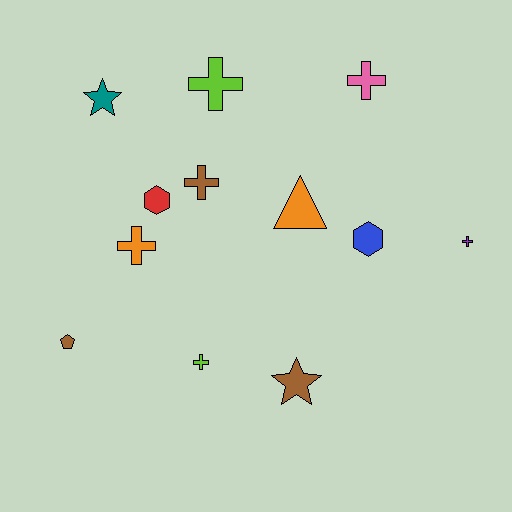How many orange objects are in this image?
There are 2 orange objects.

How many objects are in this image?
There are 12 objects.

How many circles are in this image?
There are no circles.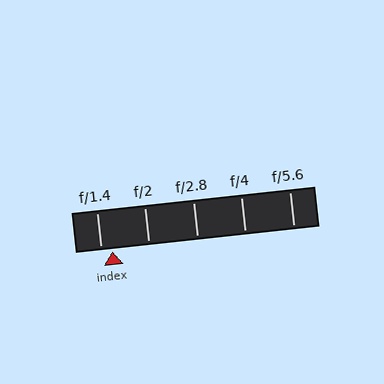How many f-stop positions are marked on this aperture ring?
There are 5 f-stop positions marked.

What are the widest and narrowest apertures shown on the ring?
The widest aperture shown is f/1.4 and the narrowest is f/5.6.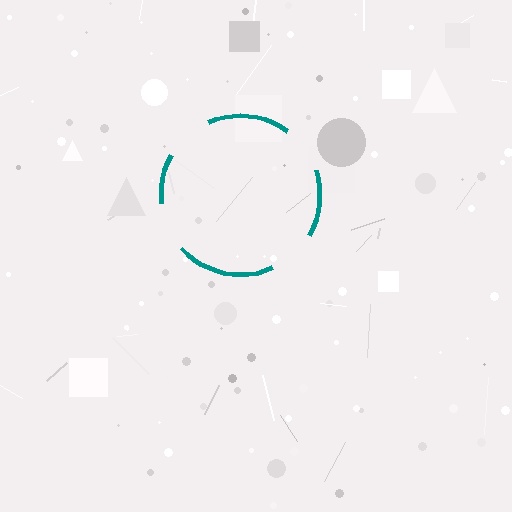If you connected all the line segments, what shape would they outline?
They would outline a circle.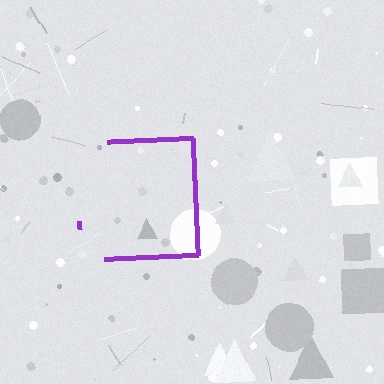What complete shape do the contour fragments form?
The contour fragments form a square.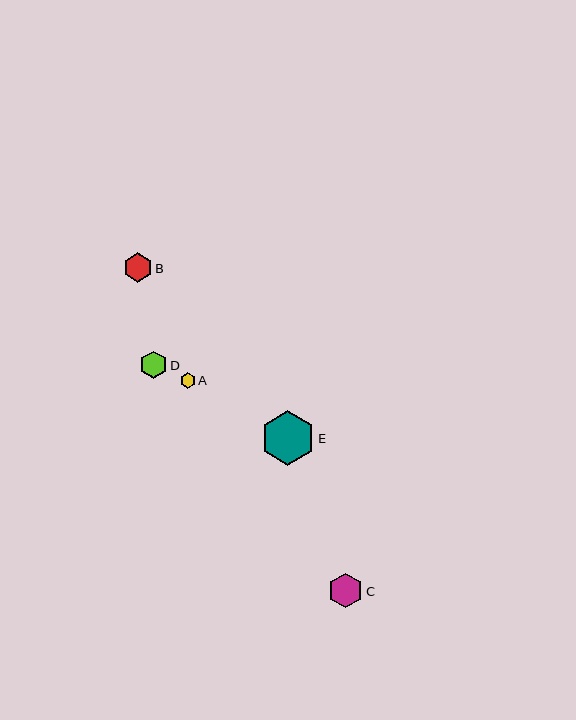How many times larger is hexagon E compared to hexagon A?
Hexagon E is approximately 3.6 times the size of hexagon A.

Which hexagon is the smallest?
Hexagon A is the smallest with a size of approximately 15 pixels.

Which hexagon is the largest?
Hexagon E is the largest with a size of approximately 54 pixels.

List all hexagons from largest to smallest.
From largest to smallest: E, C, B, D, A.